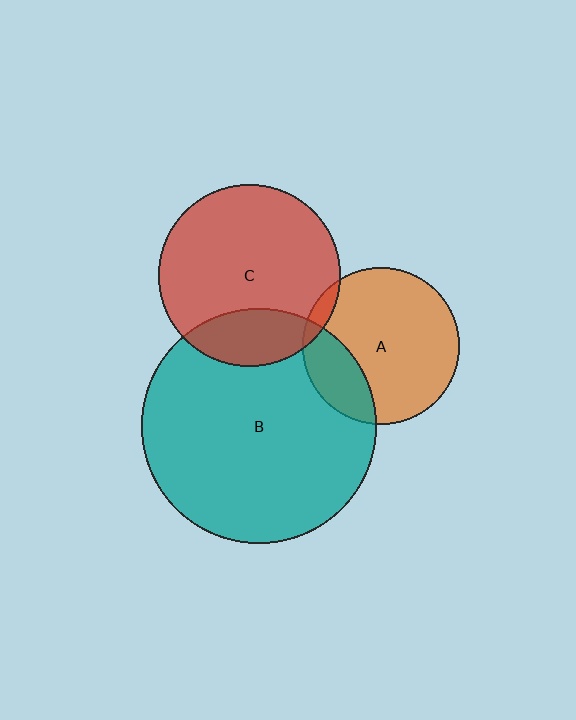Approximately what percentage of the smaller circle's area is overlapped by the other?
Approximately 20%.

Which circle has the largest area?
Circle B (teal).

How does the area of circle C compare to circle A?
Approximately 1.3 times.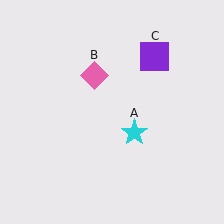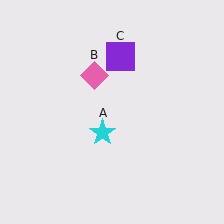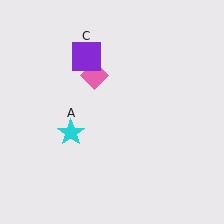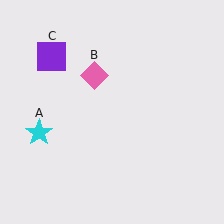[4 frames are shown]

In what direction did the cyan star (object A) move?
The cyan star (object A) moved left.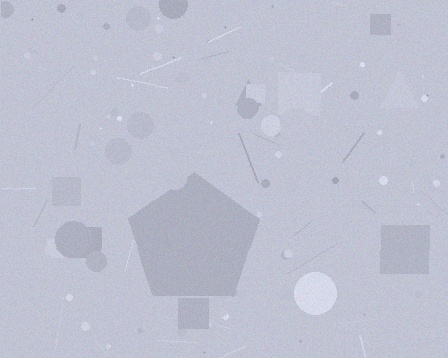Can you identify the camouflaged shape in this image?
The camouflaged shape is a pentagon.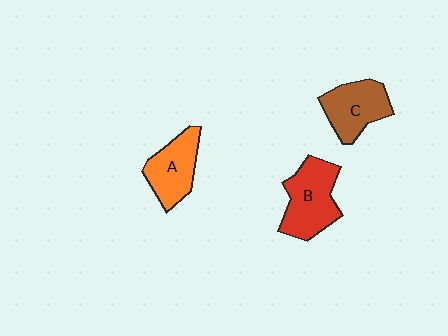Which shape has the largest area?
Shape B (red).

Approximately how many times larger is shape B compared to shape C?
Approximately 1.2 times.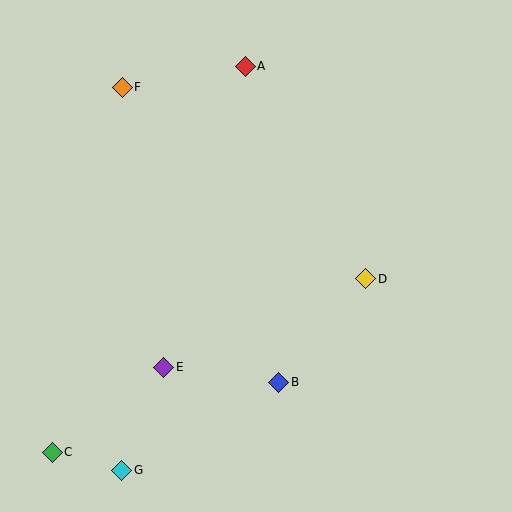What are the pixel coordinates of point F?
Point F is at (122, 87).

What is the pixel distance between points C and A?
The distance between C and A is 431 pixels.